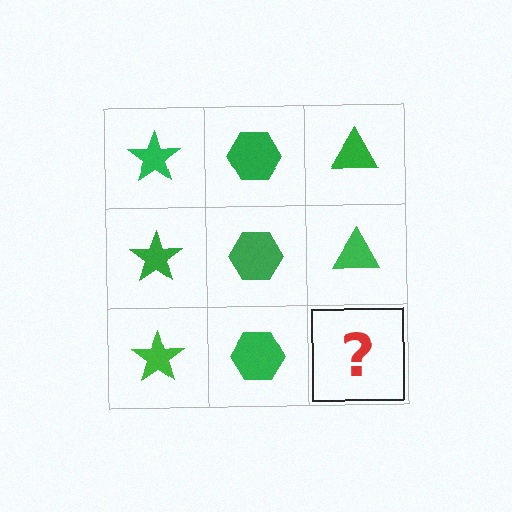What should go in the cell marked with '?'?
The missing cell should contain a green triangle.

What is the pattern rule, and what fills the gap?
The rule is that each column has a consistent shape. The gap should be filled with a green triangle.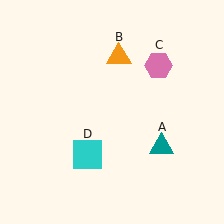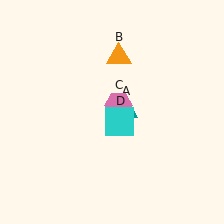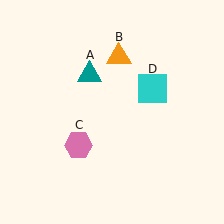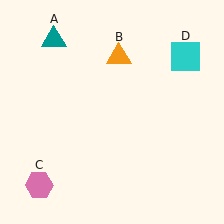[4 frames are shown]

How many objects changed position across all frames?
3 objects changed position: teal triangle (object A), pink hexagon (object C), cyan square (object D).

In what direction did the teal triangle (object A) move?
The teal triangle (object A) moved up and to the left.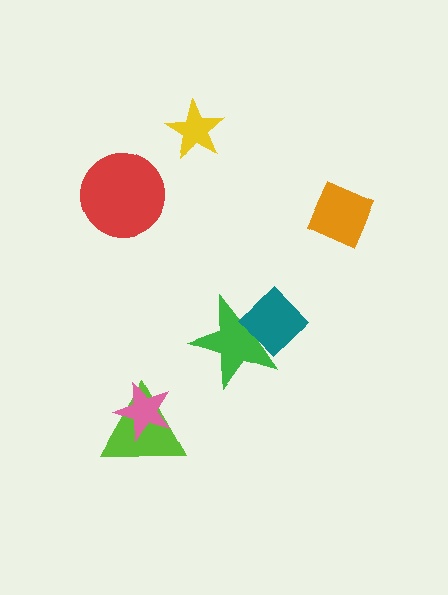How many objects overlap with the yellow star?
0 objects overlap with the yellow star.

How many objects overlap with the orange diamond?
0 objects overlap with the orange diamond.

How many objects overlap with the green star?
1 object overlaps with the green star.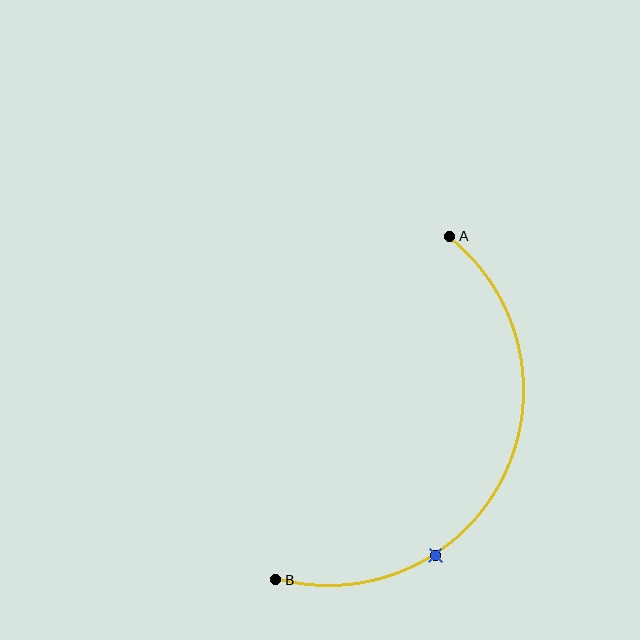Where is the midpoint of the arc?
The arc midpoint is the point on the curve farthest from the straight line joining A and B. It sits to the right of that line.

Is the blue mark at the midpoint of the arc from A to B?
No. The blue mark lies on the arc but is closer to endpoint B. The arc midpoint would be at the point on the curve equidistant along the arc from both A and B.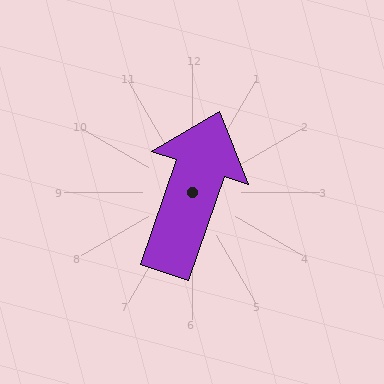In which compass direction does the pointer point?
North.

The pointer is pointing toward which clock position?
Roughly 1 o'clock.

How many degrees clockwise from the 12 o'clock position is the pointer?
Approximately 19 degrees.